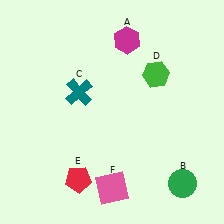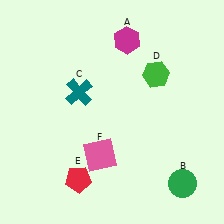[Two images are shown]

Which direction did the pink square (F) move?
The pink square (F) moved up.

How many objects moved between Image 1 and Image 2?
1 object moved between the two images.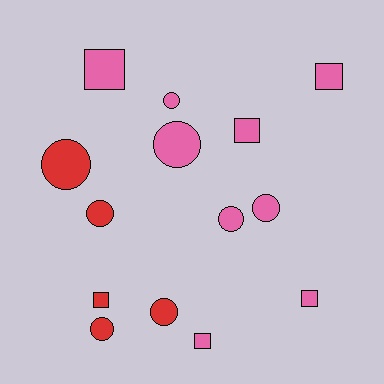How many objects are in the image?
There are 14 objects.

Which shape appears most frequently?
Circle, with 8 objects.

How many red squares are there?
There is 1 red square.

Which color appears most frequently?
Pink, with 9 objects.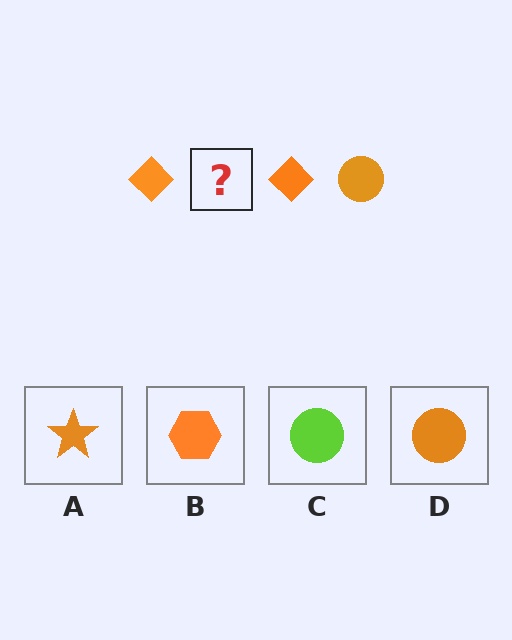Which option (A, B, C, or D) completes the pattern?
D.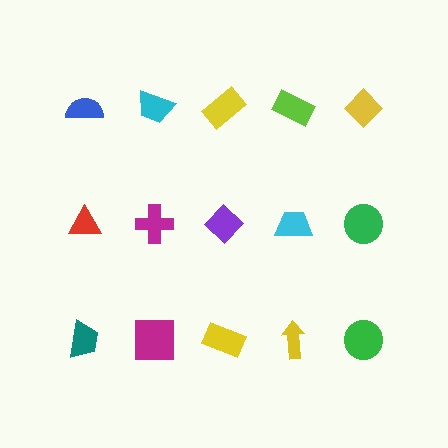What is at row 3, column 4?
A yellow arrow.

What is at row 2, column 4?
A cyan trapezoid.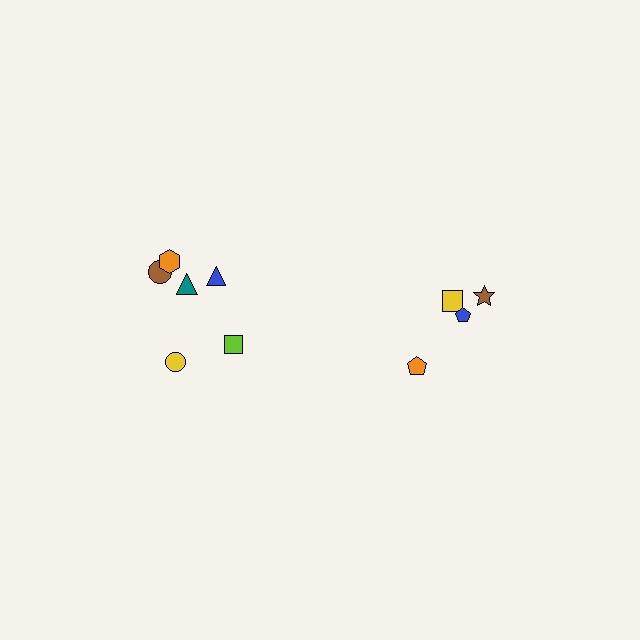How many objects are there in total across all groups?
There are 10 objects.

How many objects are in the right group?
There are 4 objects.